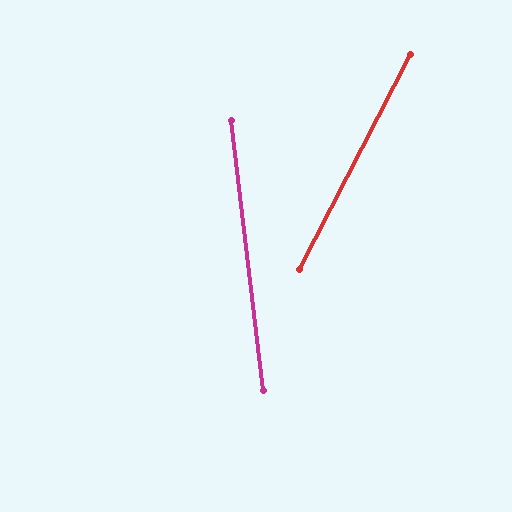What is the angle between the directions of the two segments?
Approximately 34 degrees.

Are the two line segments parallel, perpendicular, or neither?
Neither parallel nor perpendicular — they differ by about 34°.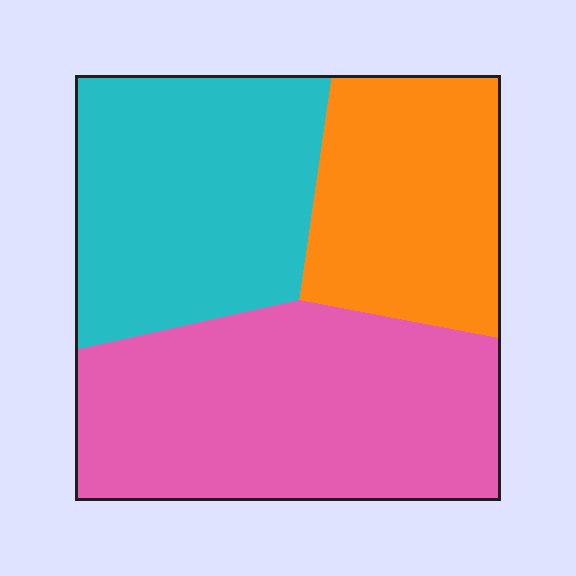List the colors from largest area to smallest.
From largest to smallest: pink, cyan, orange.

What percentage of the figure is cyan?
Cyan takes up about one third (1/3) of the figure.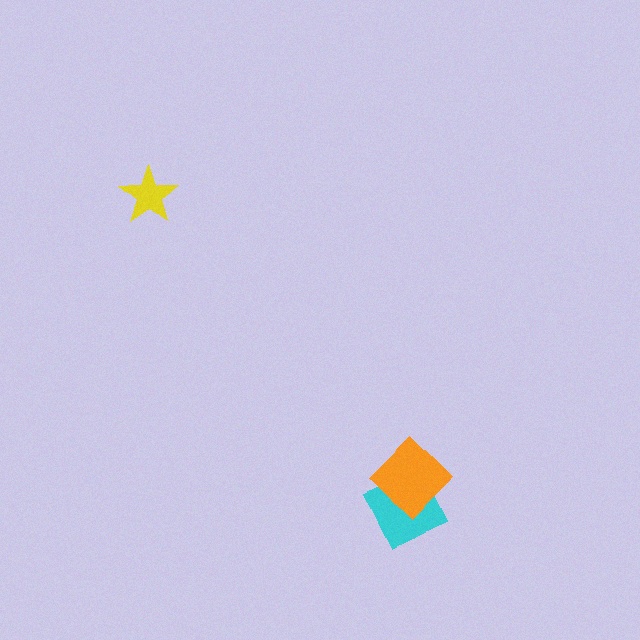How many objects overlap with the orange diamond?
1 object overlaps with the orange diamond.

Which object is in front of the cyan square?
The orange diamond is in front of the cyan square.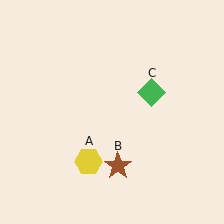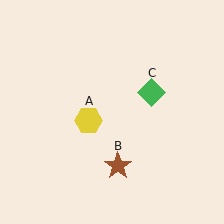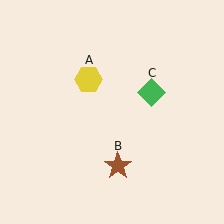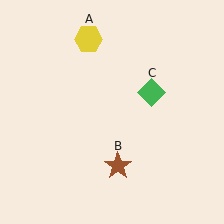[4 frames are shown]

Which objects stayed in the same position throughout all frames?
Brown star (object B) and green diamond (object C) remained stationary.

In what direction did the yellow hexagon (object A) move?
The yellow hexagon (object A) moved up.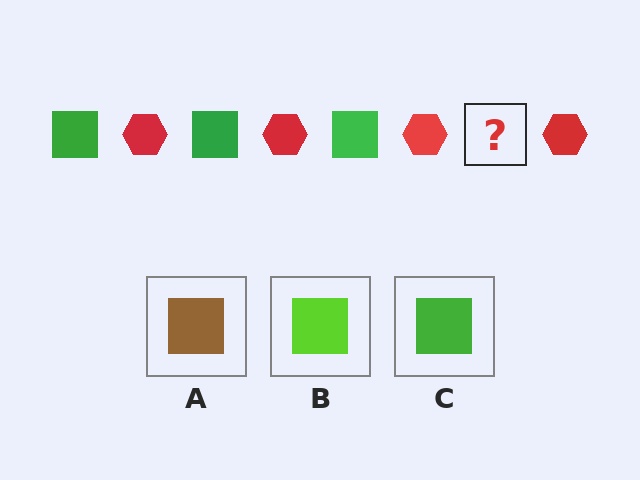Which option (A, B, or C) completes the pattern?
C.